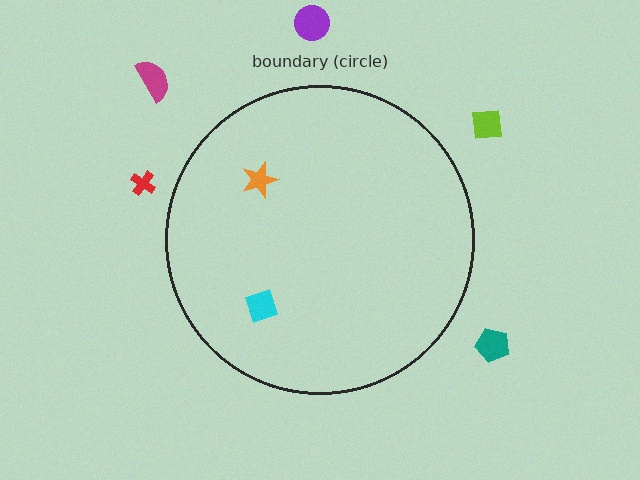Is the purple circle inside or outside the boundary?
Outside.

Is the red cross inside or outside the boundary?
Outside.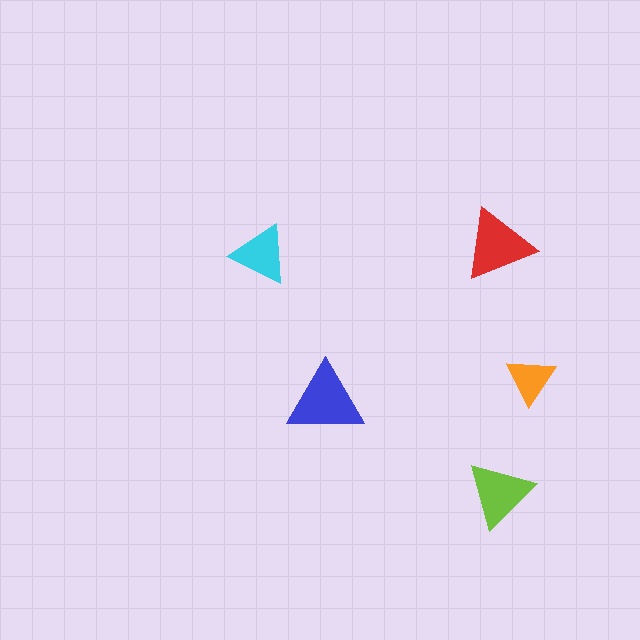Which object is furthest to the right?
The orange triangle is rightmost.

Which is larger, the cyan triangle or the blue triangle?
The blue one.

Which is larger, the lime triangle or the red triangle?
The red one.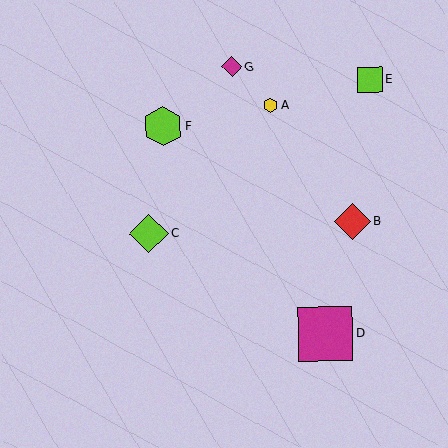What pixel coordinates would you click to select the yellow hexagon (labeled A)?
Click at (271, 106) to select the yellow hexagon A.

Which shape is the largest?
The magenta square (labeled D) is the largest.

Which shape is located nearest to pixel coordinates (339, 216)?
The red diamond (labeled B) at (352, 221) is nearest to that location.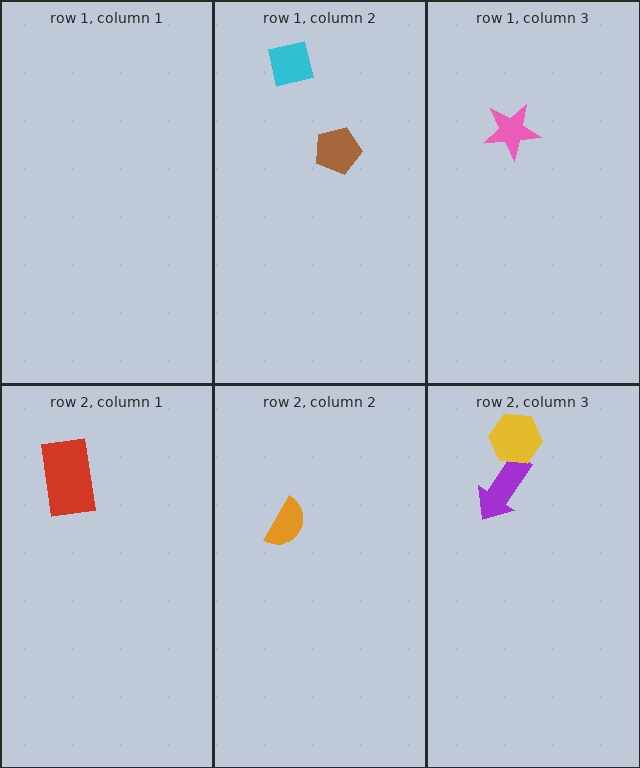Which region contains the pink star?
The row 1, column 3 region.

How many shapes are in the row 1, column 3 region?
1.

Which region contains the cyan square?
The row 1, column 2 region.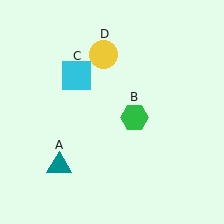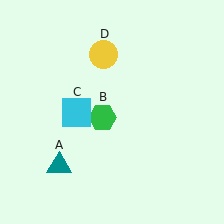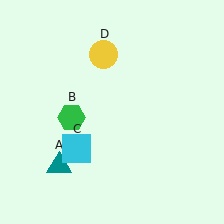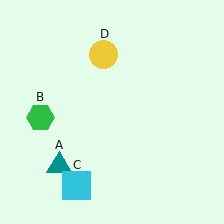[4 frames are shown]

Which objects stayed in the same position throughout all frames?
Teal triangle (object A) and yellow circle (object D) remained stationary.